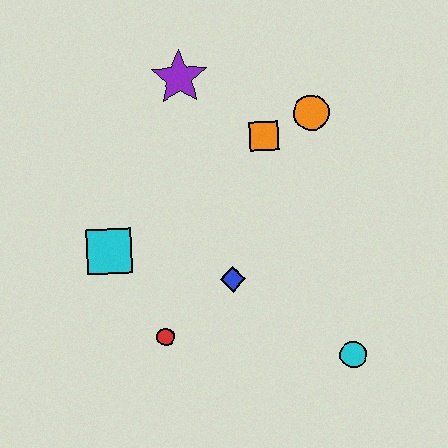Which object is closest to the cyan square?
The red circle is closest to the cyan square.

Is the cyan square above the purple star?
No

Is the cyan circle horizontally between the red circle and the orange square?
No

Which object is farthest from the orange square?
The cyan circle is farthest from the orange square.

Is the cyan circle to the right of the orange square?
Yes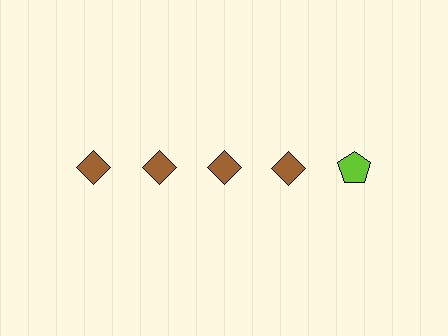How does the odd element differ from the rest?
It differs in both color (lime instead of brown) and shape (pentagon instead of diamond).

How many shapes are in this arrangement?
There are 5 shapes arranged in a grid pattern.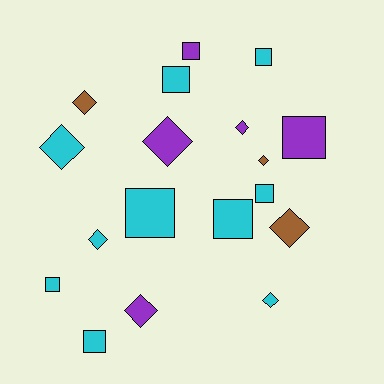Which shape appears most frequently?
Square, with 9 objects.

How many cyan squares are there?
There are 7 cyan squares.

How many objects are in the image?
There are 18 objects.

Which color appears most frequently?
Cyan, with 10 objects.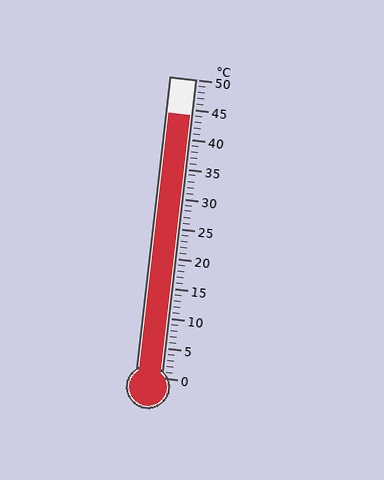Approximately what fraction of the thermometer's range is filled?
The thermometer is filled to approximately 90% of its range.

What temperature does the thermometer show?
The thermometer shows approximately 44°C.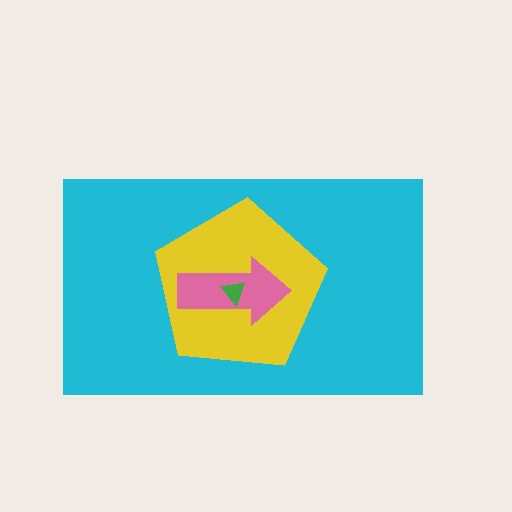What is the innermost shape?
The green triangle.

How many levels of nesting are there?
4.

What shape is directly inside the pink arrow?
The green triangle.